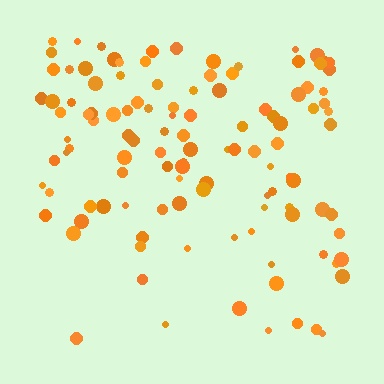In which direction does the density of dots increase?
From bottom to top, with the top side densest.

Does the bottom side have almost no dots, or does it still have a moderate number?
Still a moderate number, just noticeably fewer than the top.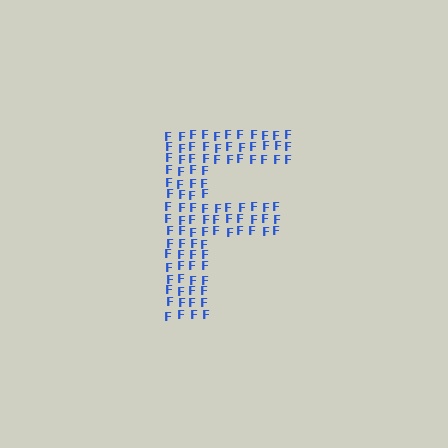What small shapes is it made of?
It is made of small letter F's.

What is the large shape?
The large shape is the letter F.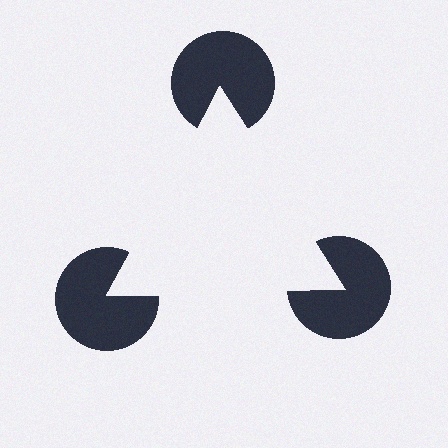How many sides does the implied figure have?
3 sides.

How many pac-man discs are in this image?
There are 3 — one at each vertex of the illusory triangle.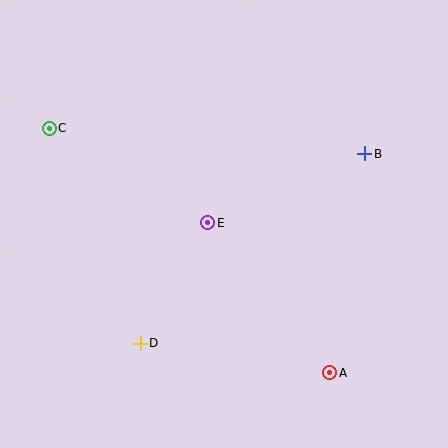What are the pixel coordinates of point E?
Point E is at (208, 223).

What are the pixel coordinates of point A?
Point A is at (330, 373).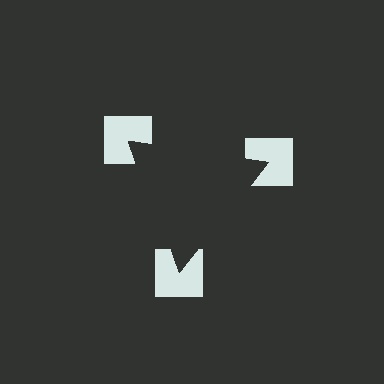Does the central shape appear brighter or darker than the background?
It typically appears slightly darker than the background, even though no actual brightness change is drawn.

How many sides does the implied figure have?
3 sides.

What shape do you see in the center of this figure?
An illusory triangle — its edges are inferred from the aligned wedge cuts in the notched squares, not physically drawn.